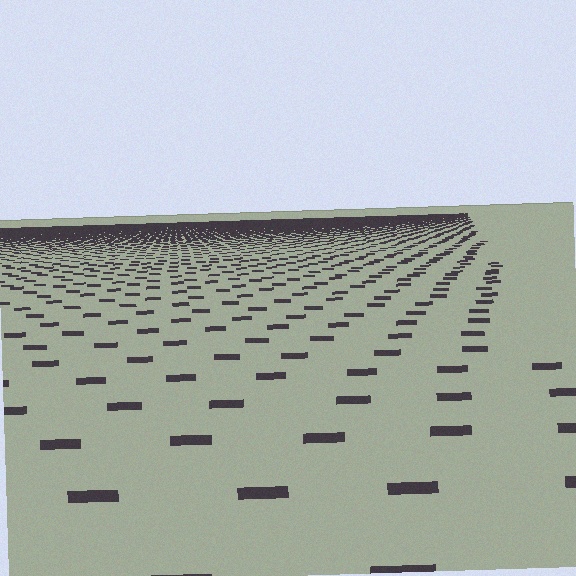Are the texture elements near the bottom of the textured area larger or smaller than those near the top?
Larger. Near the bottom, elements are closer to the viewer and appear at a bigger on-screen size.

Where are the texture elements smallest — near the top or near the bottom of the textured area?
Near the top.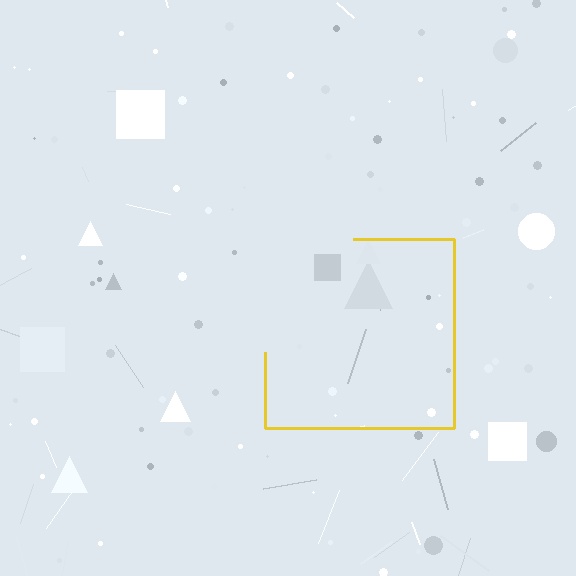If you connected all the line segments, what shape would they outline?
They would outline a square.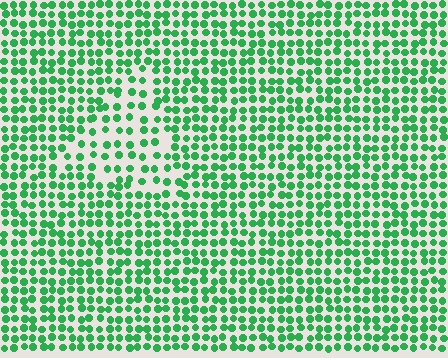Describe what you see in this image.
The image contains small green elements arranged at two different densities. A triangle-shaped region is visible where the elements are less densely packed than the surrounding area.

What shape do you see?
I see a triangle.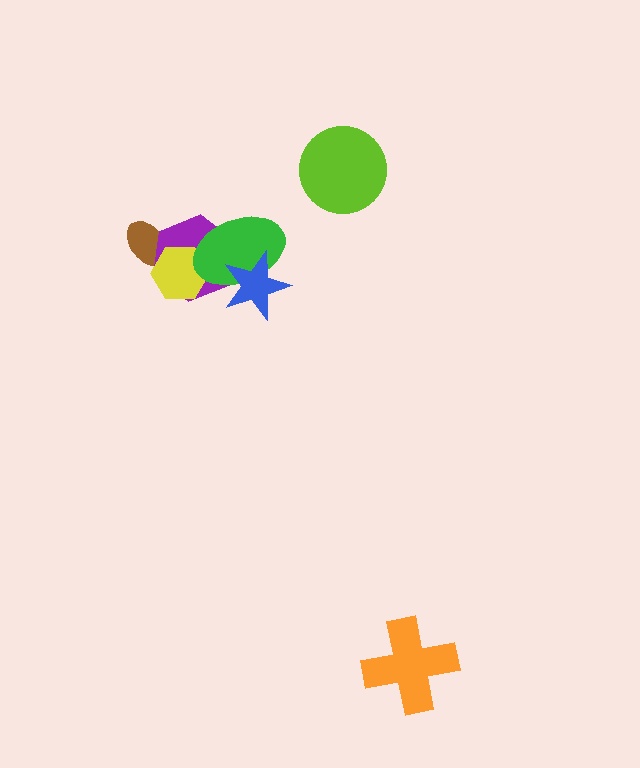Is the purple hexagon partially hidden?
Yes, it is partially covered by another shape.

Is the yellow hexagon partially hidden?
Yes, it is partially covered by another shape.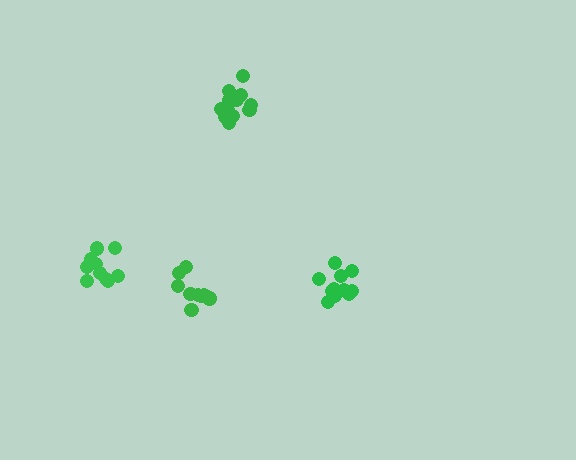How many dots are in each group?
Group 1: 11 dots, Group 2: 13 dots, Group 3: 11 dots, Group 4: 12 dots (47 total).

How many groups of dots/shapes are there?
There are 4 groups.